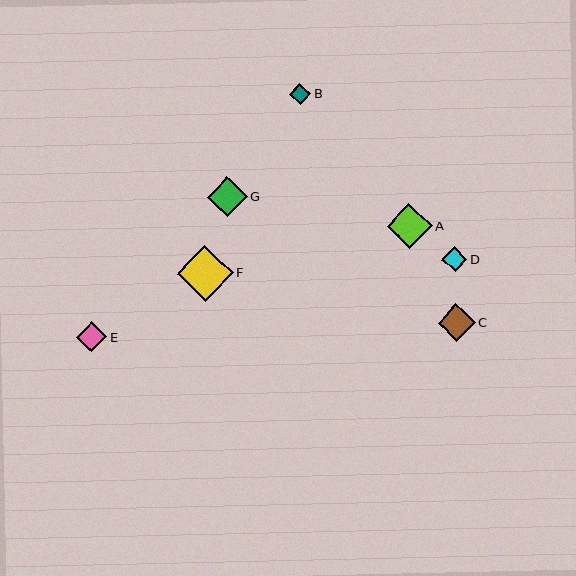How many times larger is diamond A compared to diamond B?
Diamond A is approximately 2.1 times the size of diamond B.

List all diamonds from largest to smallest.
From largest to smallest: F, A, G, C, E, D, B.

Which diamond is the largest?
Diamond F is the largest with a size of approximately 56 pixels.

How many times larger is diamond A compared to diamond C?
Diamond A is approximately 1.2 times the size of diamond C.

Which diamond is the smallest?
Diamond B is the smallest with a size of approximately 21 pixels.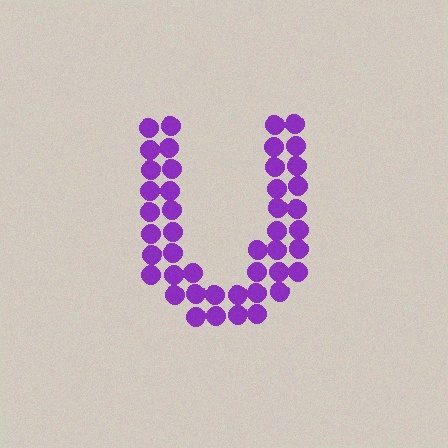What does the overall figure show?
The overall figure shows the letter U.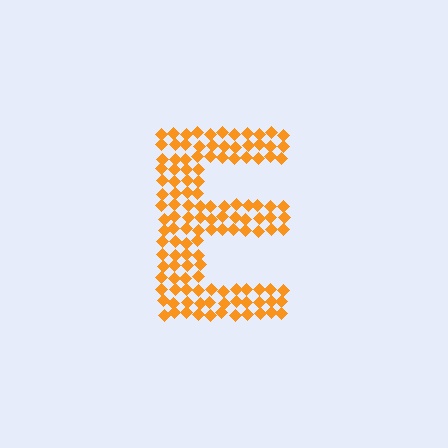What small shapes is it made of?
It is made of small diamonds.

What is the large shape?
The large shape is the letter E.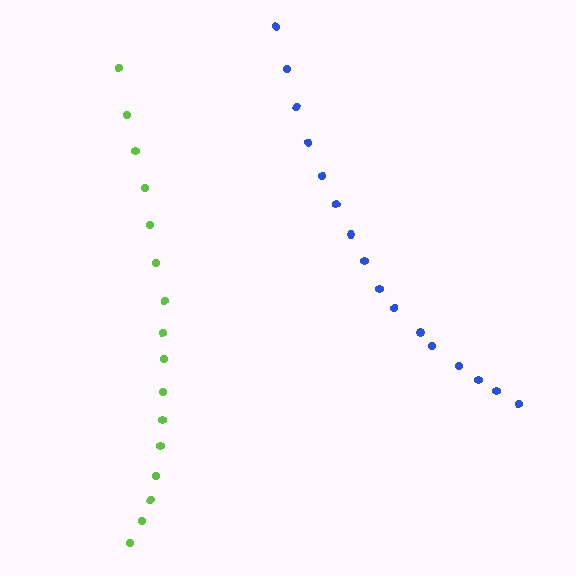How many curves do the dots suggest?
There are 2 distinct paths.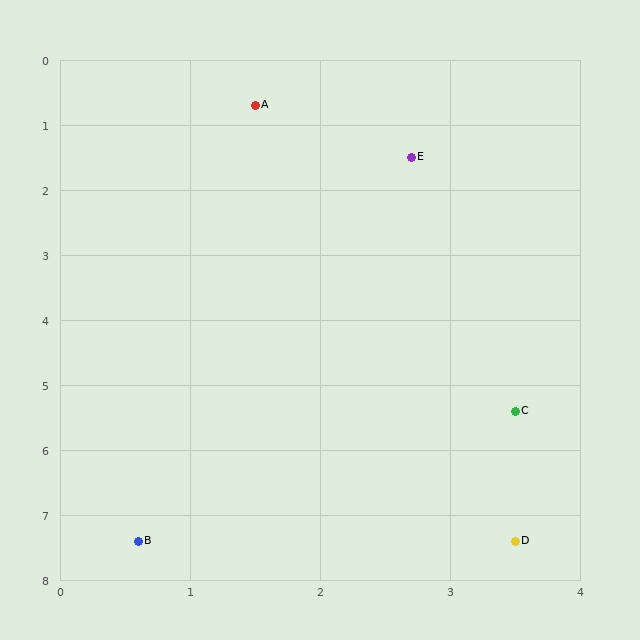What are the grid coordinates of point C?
Point C is at approximately (3.5, 5.4).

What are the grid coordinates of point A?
Point A is at approximately (1.5, 0.7).